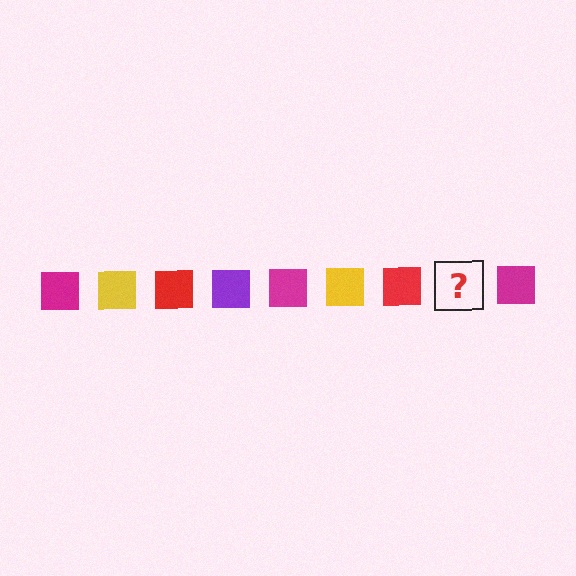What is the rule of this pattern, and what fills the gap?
The rule is that the pattern cycles through magenta, yellow, red, purple squares. The gap should be filled with a purple square.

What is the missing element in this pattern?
The missing element is a purple square.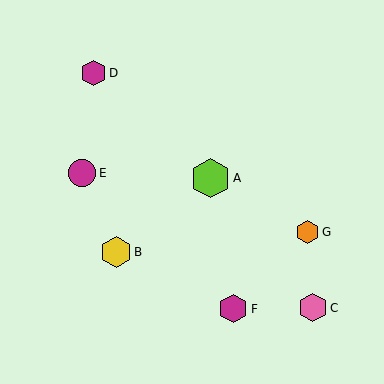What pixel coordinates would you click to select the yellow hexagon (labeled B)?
Click at (116, 252) to select the yellow hexagon B.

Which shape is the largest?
The lime hexagon (labeled A) is the largest.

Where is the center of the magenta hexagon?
The center of the magenta hexagon is at (233, 309).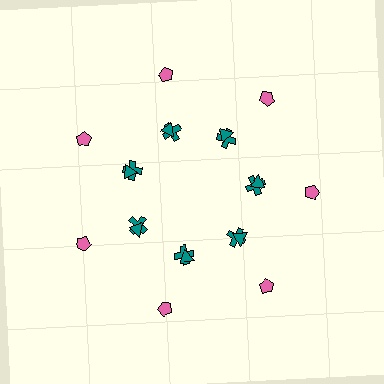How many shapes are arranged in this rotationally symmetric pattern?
There are 21 shapes, arranged in 7 groups of 3.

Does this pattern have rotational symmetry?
Yes, this pattern has 7-fold rotational symmetry. It looks the same after rotating 51 degrees around the center.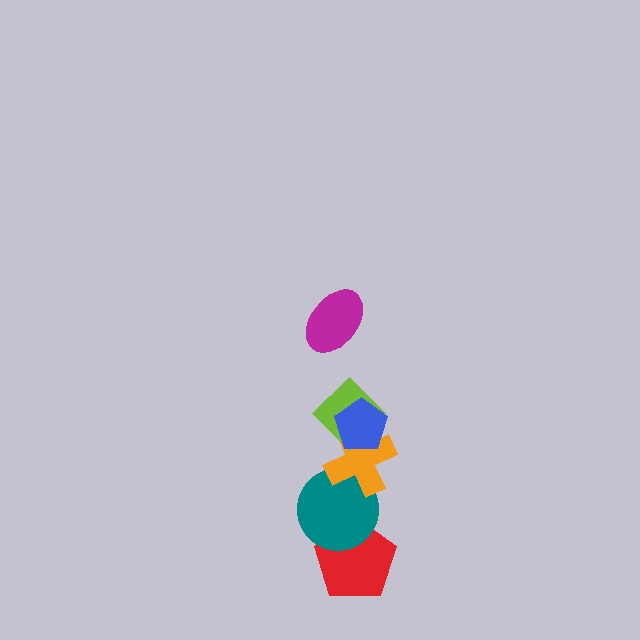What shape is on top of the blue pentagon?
The magenta ellipse is on top of the blue pentagon.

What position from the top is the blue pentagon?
The blue pentagon is 2nd from the top.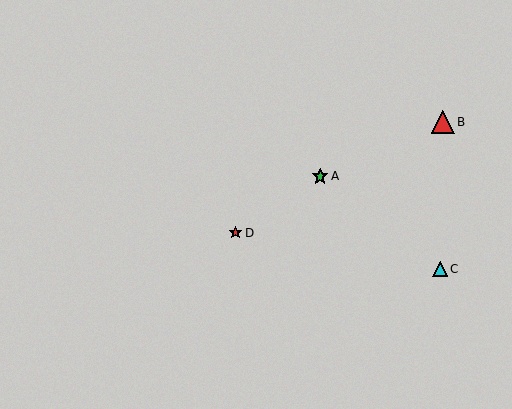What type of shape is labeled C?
Shape C is a cyan triangle.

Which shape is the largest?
The red triangle (labeled B) is the largest.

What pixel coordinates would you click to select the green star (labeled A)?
Click at (320, 177) to select the green star A.